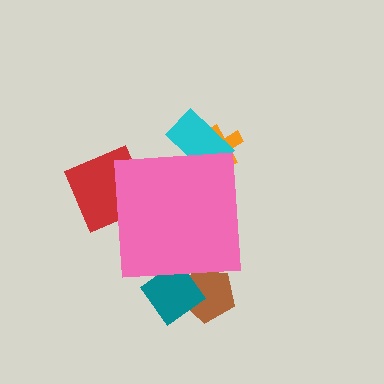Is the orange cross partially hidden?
Yes, the orange cross is partially hidden behind the pink square.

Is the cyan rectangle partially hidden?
Yes, the cyan rectangle is partially hidden behind the pink square.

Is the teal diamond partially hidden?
Yes, the teal diamond is partially hidden behind the pink square.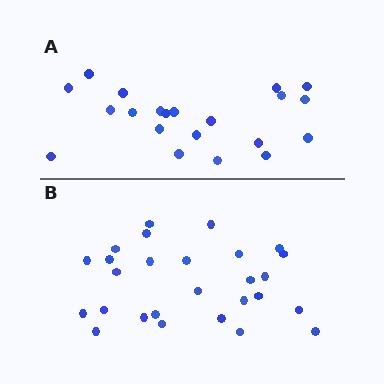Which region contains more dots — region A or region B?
Region B (the bottom region) has more dots.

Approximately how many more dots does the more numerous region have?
Region B has about 6 more dots than region A.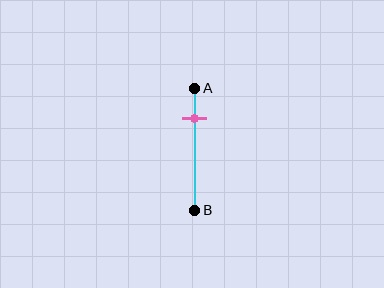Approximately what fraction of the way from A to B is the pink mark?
The pink mark is approximately 25% of the way from A to B.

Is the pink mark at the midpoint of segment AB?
No, the mark is at about 25% from A, not at the 50% midpoint.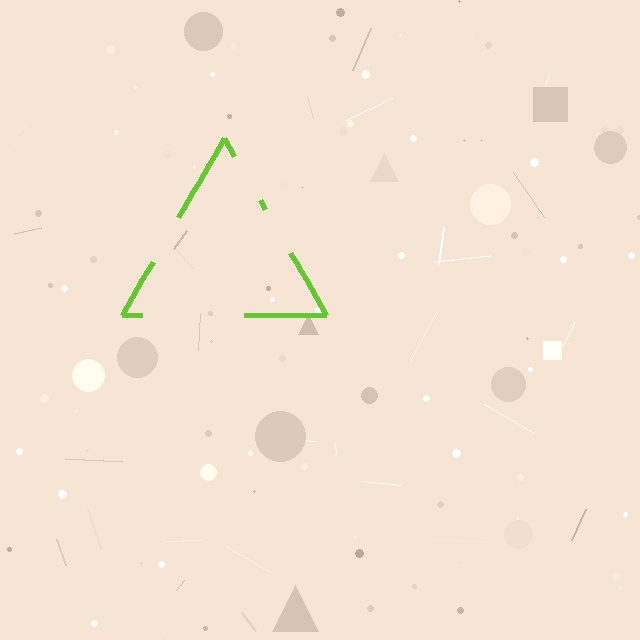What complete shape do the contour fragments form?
The contour fragments form a triangle.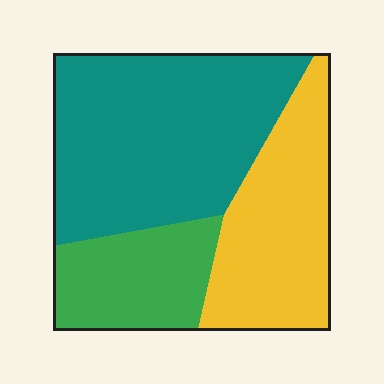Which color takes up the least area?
Green, at roughly 20%.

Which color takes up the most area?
Teal, at roughly 50%.